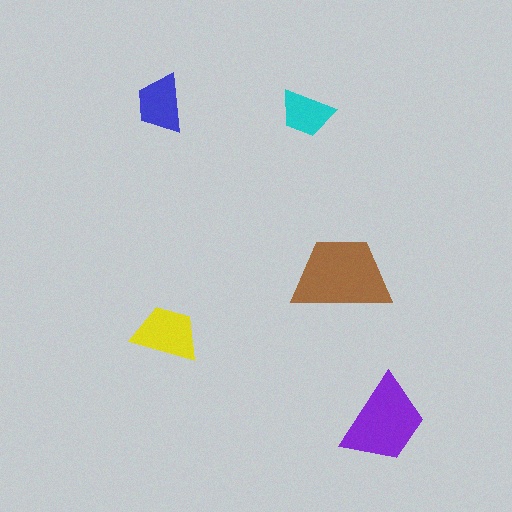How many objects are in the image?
There are 5 objects in the image.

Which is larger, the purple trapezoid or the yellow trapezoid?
The purple one.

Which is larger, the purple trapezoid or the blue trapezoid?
The purple one.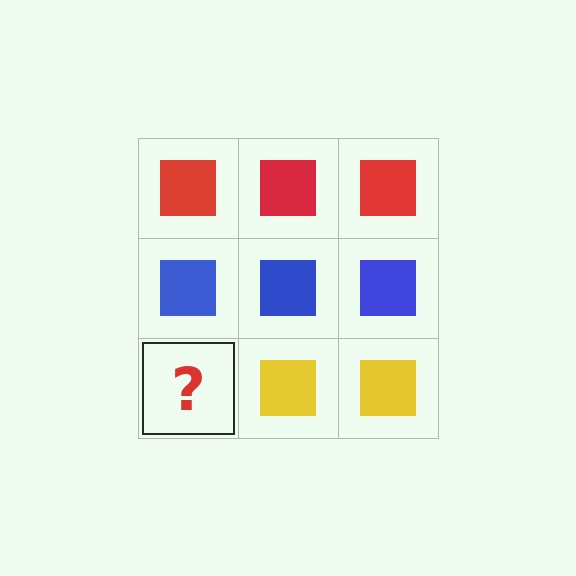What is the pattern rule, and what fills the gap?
The rule is that each row has a consistent color. The gap should be filled with a yellow square.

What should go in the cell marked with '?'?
The missing cell should contain a yellow square.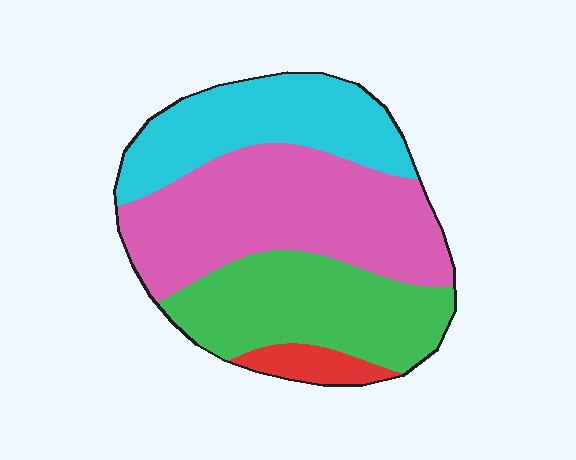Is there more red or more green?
Green.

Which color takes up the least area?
Red, at roughly 5%.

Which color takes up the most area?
Pink, at roughly 40%.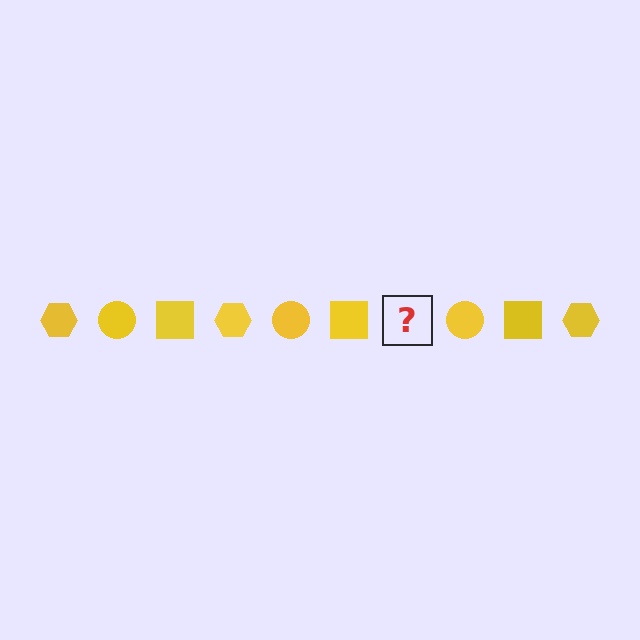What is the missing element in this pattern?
The missing element is a yellow hexagon.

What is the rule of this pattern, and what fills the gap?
The rule is that the pattern cycles through hexagon, circle, square shapes in yellow. The gap should be filled with a yellow hexagon.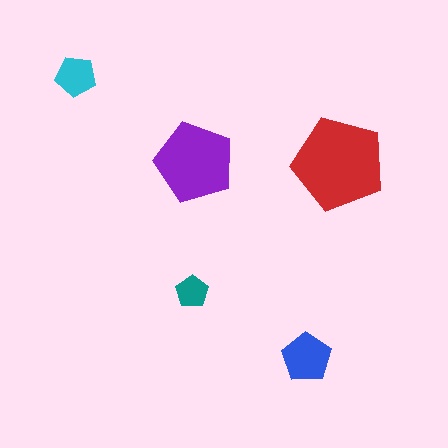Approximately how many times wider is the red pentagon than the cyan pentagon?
About 2.5 times wider.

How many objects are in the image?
There are 5 objects in the image.